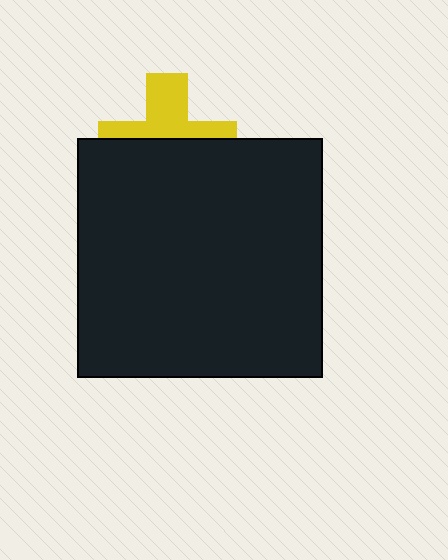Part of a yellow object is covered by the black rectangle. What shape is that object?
It is a cross.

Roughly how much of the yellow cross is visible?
A small part of it is visible (roughly 43%).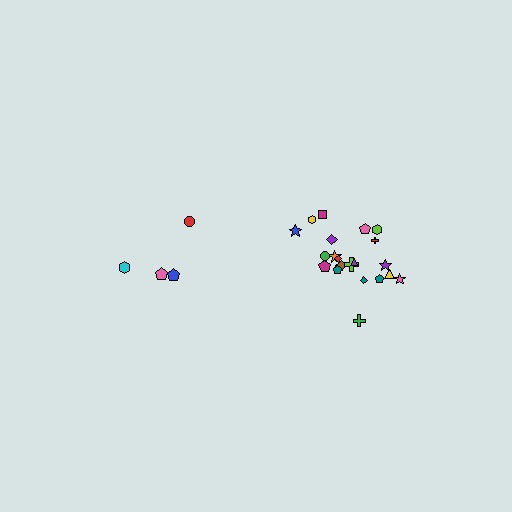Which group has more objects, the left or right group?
The right group.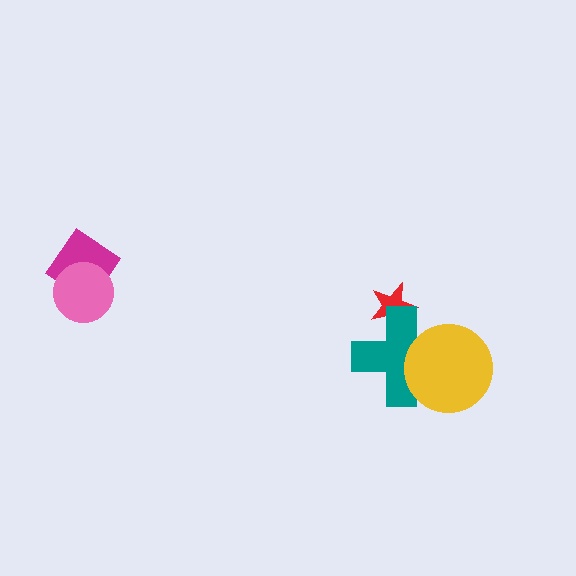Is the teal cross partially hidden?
Yes, it is partially covered by another shape.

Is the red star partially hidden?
Yes, it is partially covered by another shape.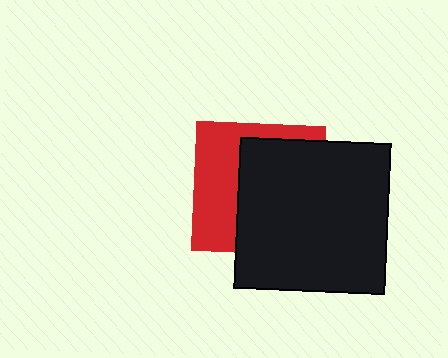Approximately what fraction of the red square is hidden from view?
Roughly 59% of the red square is hidden behind the black square.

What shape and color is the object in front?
The object in front is a black square.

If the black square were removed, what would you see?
You would see the complete red square.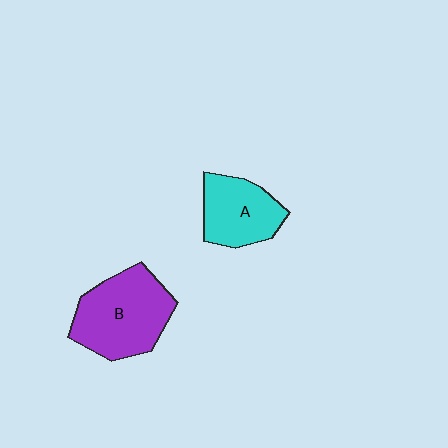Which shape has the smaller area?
Shape A (cyan).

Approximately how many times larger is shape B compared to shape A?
Approximately 1.4 times.